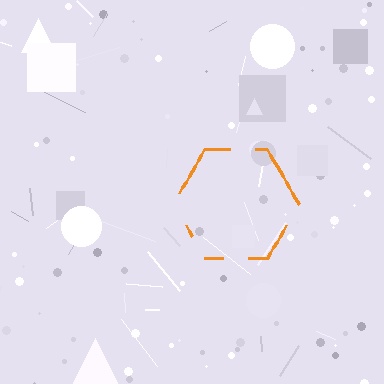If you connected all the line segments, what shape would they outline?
They would outline a hexagon.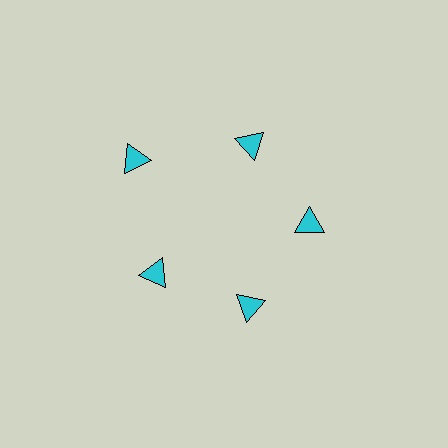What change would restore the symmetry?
The symmetry would be restored by moving it inward, back onto the ring so that all 5 triangles sit at equal angles and equal distance from the center.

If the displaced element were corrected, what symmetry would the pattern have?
It would have 5-fold rotational symmetry — the pattern would map onto itself every 72 degrees.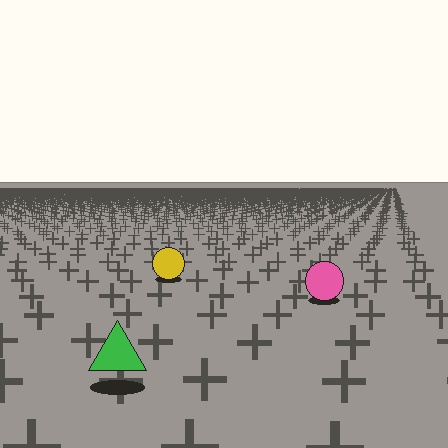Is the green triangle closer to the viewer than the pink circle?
Yes. The green triangle is closer — you can tell from the texture gradient: the ground texture is coarser near it.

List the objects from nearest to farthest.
From nearest to farthest: the green triangle, the pink circle, the yellow circle.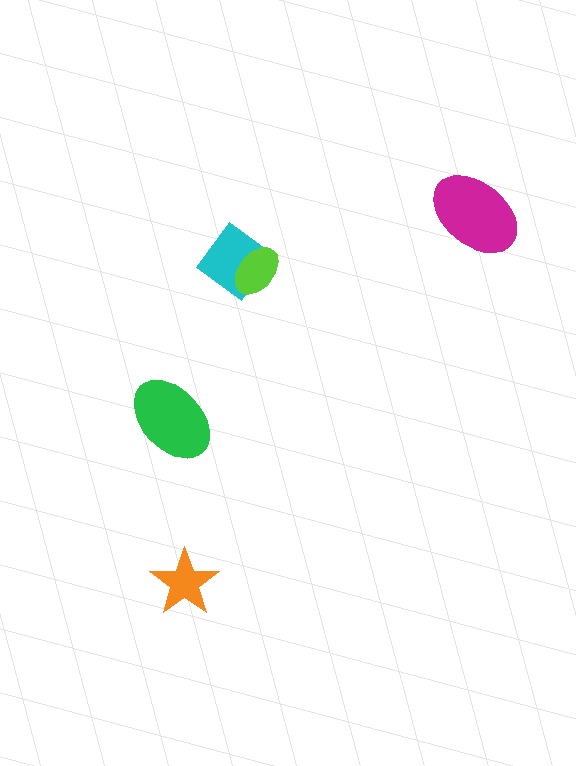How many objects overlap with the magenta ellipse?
0 objects overlap with the magenta ellipse.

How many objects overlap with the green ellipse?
0 objects overlap with the green ellipse.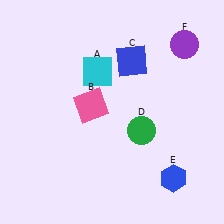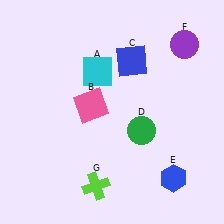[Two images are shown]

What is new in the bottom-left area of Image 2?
A lime cross (G) was added in the bottom-left area of Image 2.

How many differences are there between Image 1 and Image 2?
There is 1 difference between the two images.